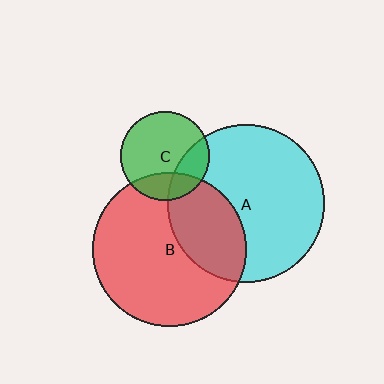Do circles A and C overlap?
Yes.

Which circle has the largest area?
Circle A (cyan).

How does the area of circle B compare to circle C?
Approximately 3.0 times.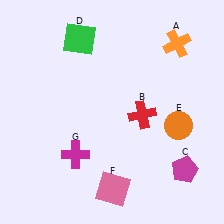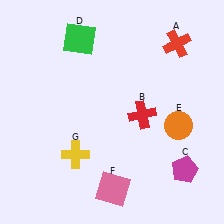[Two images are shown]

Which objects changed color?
A changed from orange to red. G changed from magenta to yellow.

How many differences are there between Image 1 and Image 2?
There are 2 differences between the two images.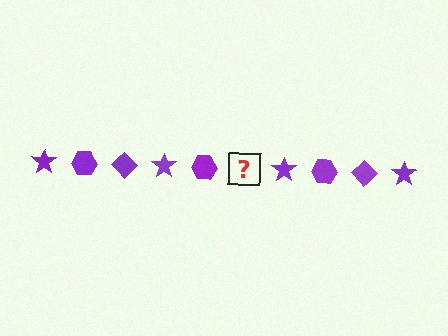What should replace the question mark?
The question mark should be replaced with a purple diamond.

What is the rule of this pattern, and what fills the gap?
The rule is that the pattern cycles through star, hexagon, diamond shapes in purple. The gap should be filled with a purple diamond.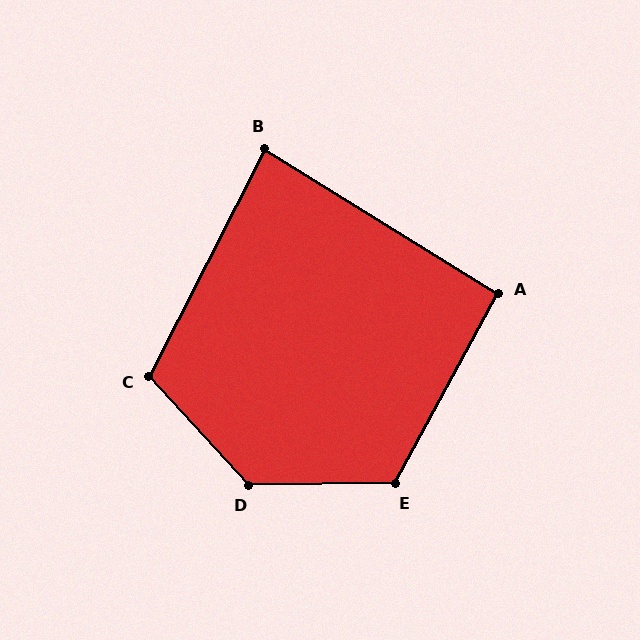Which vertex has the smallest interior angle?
B, at approximately 85 degrees.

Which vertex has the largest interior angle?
D, at approximately 132 degrees.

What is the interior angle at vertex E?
Approximately 119 degrees (obtuse).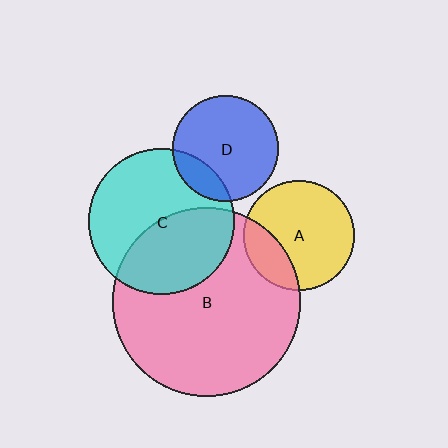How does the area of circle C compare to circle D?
Approximately 1.9 times.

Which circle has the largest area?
Circle B (pink).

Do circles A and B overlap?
Yes.